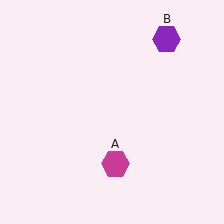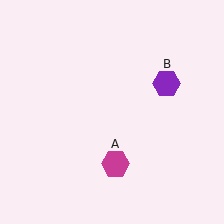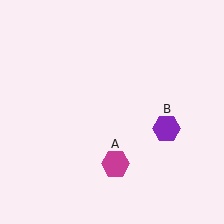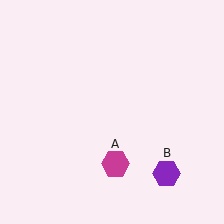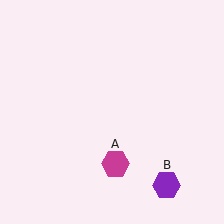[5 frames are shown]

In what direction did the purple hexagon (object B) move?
The purple hexagon (object B) moved down.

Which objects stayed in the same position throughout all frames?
Magenta hexagon (object A) remained stationary.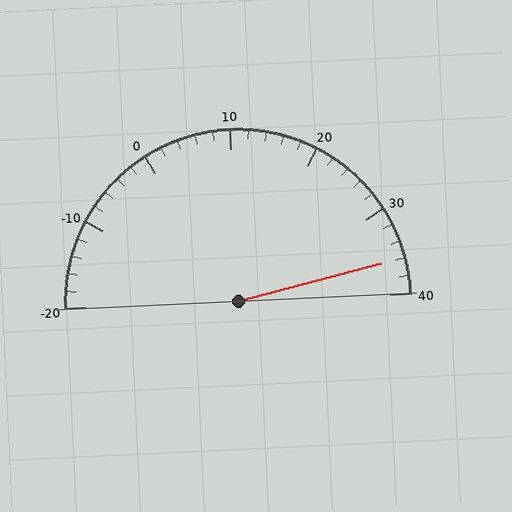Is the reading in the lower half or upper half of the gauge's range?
The reading is in the upper half of the range (-20 to 40).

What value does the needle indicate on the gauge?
The needle indicates approximately 36.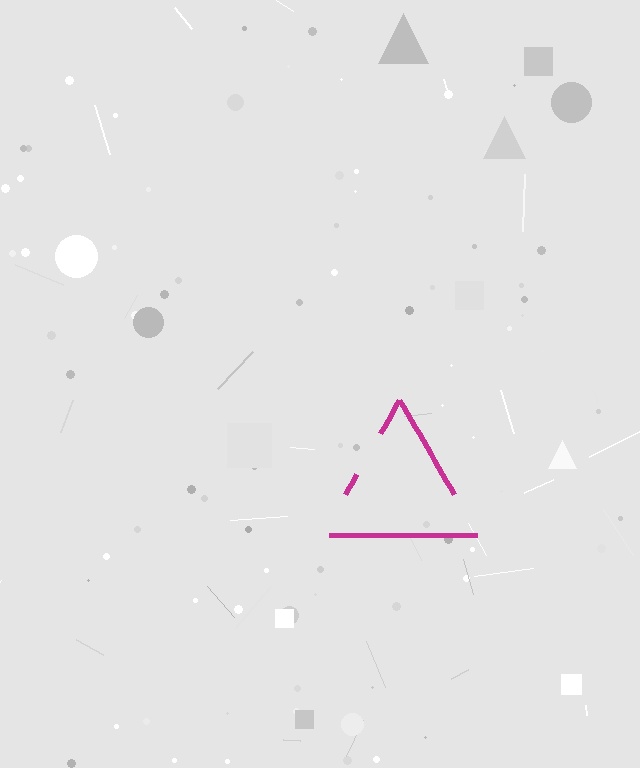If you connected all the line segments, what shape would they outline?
They would outline a triangle.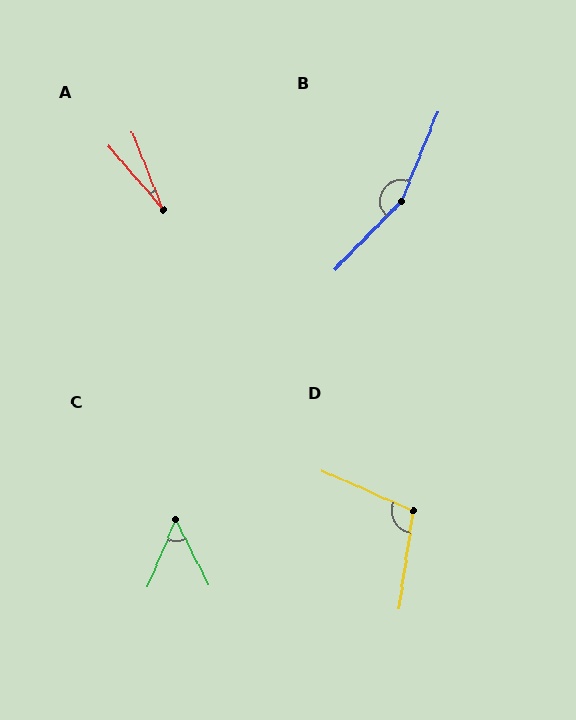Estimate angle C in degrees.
Approximately 49 degrees.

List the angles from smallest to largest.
A (19°), C (49°), D (106°), B (158°).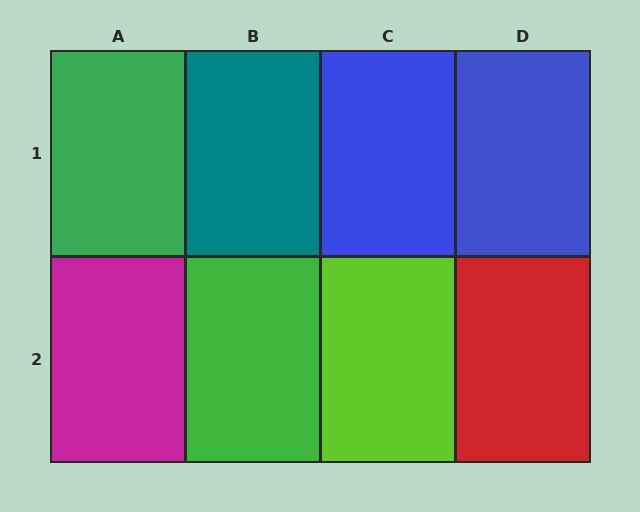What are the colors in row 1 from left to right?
Green, teal, blue, blue.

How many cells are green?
2 cells are green.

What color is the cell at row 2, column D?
Red.